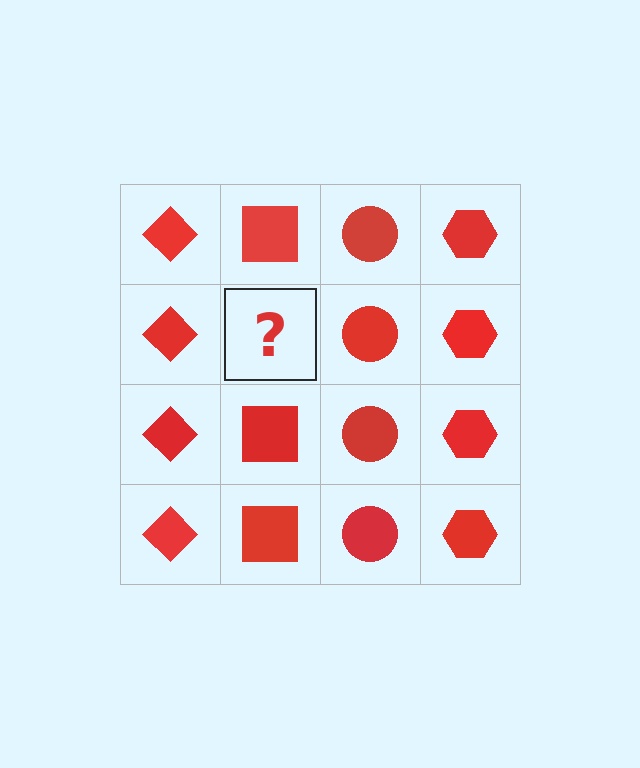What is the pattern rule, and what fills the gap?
The rule is that each column has a consistent shape. The gap should be filled with a red square.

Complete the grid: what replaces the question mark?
The question mark should be replaced with a red square.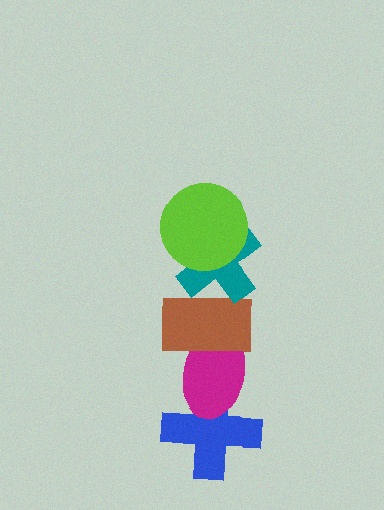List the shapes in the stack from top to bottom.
From top to bottom: the lime circle, the teal cross, the brown rectangle, the magenta ellipse, the blue cross.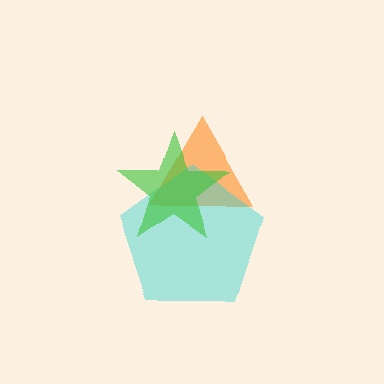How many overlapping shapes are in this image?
There are 3 overlapping shapes in the image.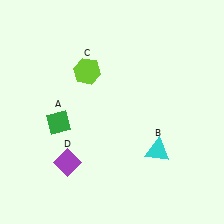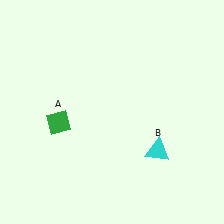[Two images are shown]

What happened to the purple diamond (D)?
The purple diamond (D) was removed in Image 2. It was in the bottom-left area of Image 1.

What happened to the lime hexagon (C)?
The lime hexagon (C) was removed in Image 2. It was in the top-left area of Image 1.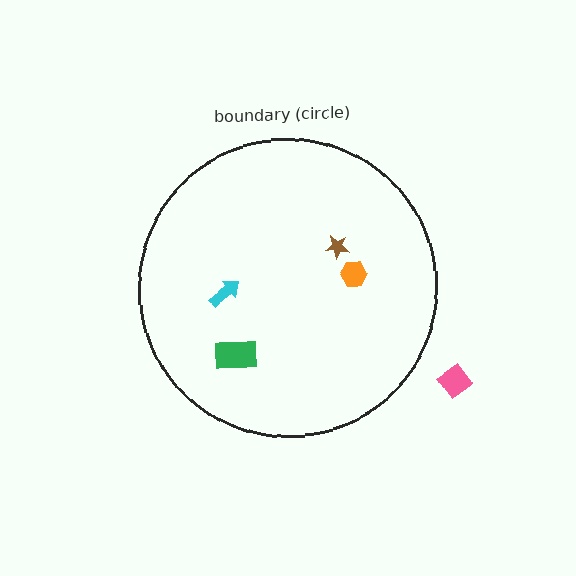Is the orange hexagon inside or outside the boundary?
Inside.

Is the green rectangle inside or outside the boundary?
Inside.